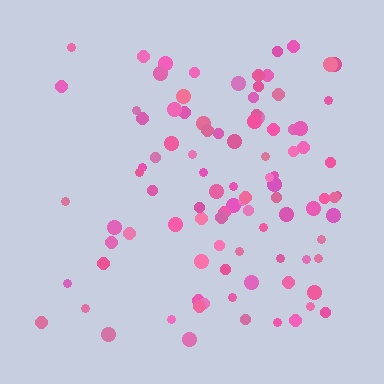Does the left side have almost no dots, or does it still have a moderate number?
Still a moderate number, just noticeably fewer than the right.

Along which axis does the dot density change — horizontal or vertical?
Horizontal.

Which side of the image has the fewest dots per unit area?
The left.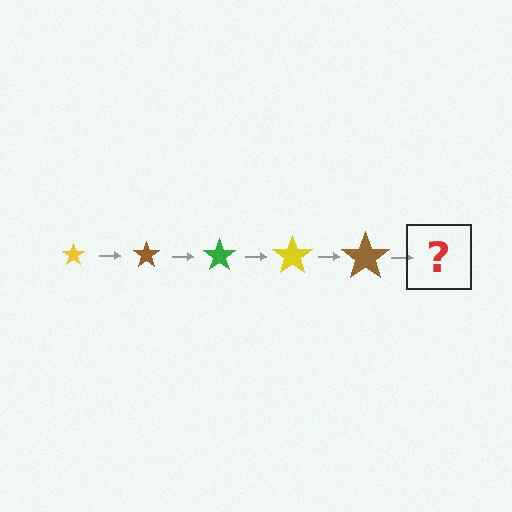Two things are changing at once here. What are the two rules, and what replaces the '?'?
The two rules are that the star grows larger each step and the color cycles through yellow, brown, and green. The '?' should be a green star, larger than the previous one.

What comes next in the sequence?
The next element should be a green star, larger than the previous one.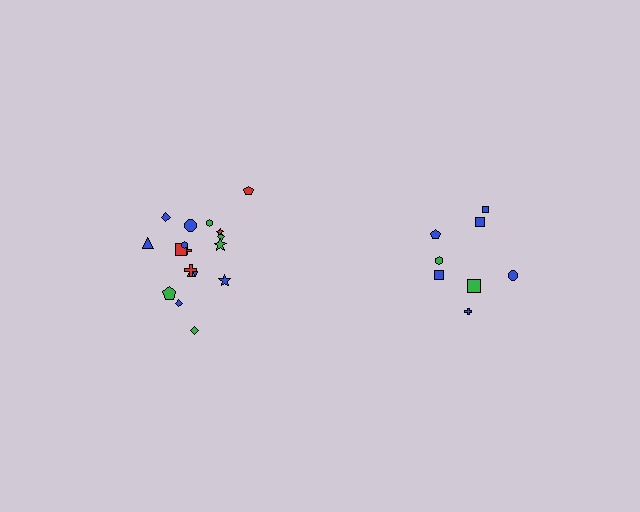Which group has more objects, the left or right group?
The left group.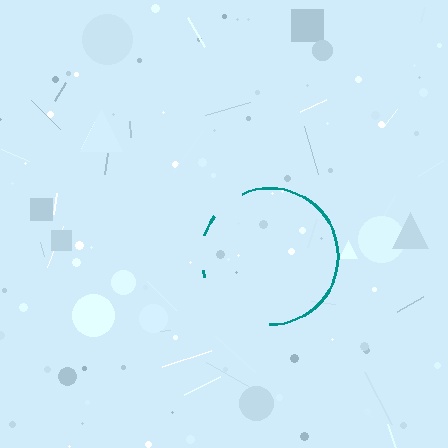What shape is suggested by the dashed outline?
The dashed outline suggests a circle.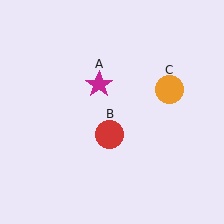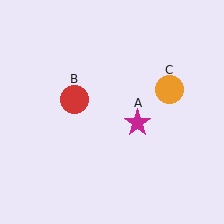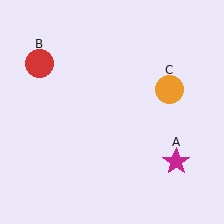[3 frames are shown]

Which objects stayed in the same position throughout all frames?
Orange circle (object C) remained stationary.